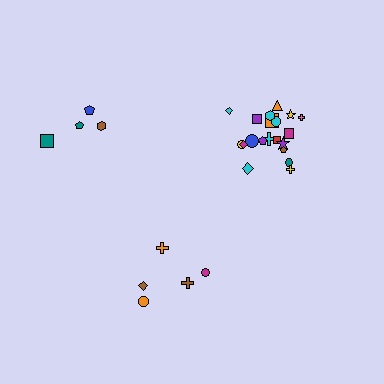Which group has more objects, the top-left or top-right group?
The top-right group.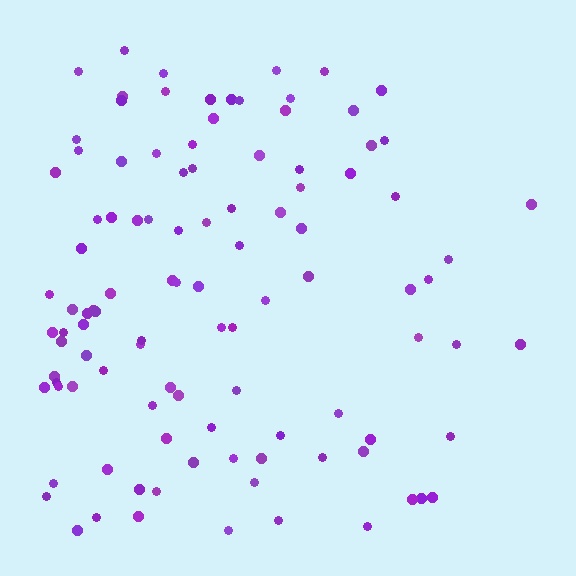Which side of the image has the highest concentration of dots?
The left.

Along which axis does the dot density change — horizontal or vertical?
Horizontal.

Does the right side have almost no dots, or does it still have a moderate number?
Still a moderate number, just noticeably fewer than the left.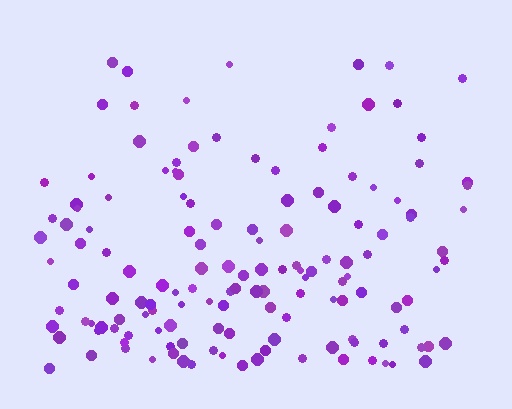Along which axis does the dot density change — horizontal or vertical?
Vertical.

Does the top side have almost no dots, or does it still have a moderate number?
Still a moderate number, just noticeably fewer than the bottom.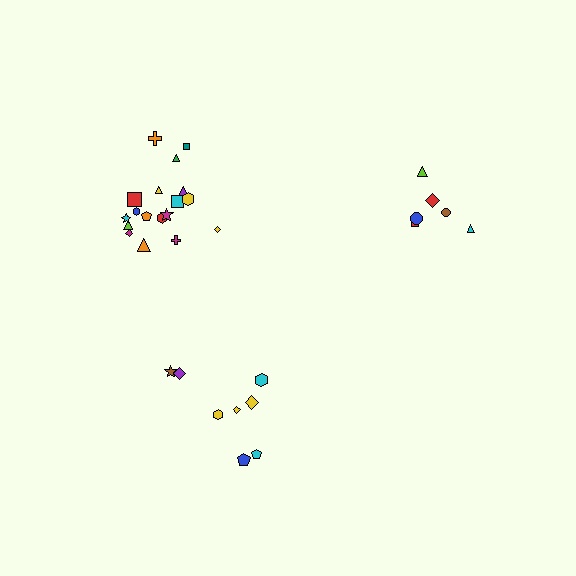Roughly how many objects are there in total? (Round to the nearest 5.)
Roughly 30 objects in total.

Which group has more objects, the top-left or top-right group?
The top-left group.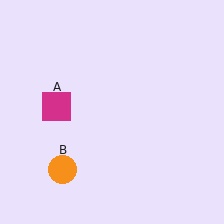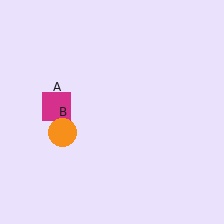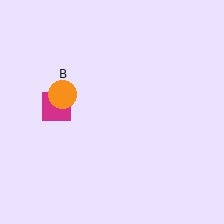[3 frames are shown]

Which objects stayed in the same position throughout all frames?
Magenta square (object A) remained stationary.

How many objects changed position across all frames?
1 object changed position: orange circle (object B).